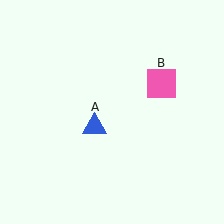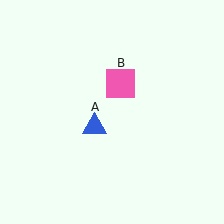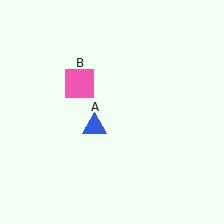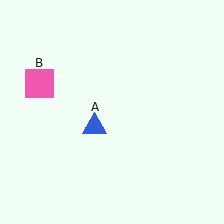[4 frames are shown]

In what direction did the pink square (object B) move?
The pink square (object B) moved left.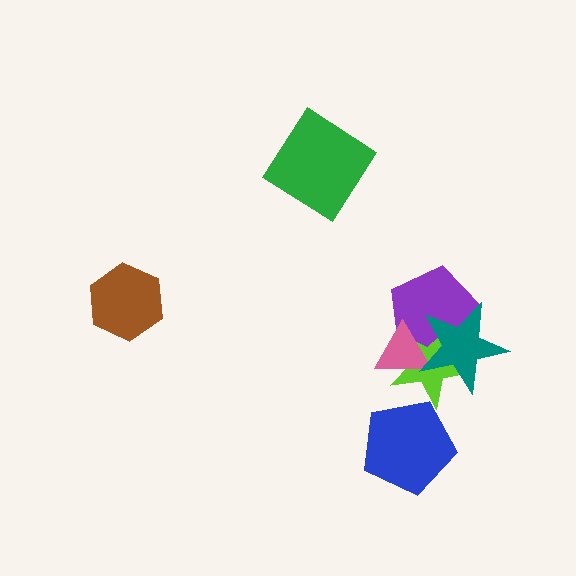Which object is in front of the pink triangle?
The teal star is in front of the pink triangle.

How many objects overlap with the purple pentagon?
3 objects overlap with the purple pentagon.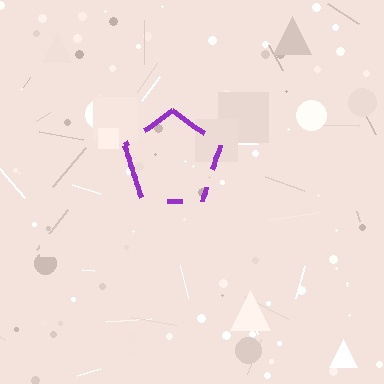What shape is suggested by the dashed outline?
The dashed outline suggests a pentagon.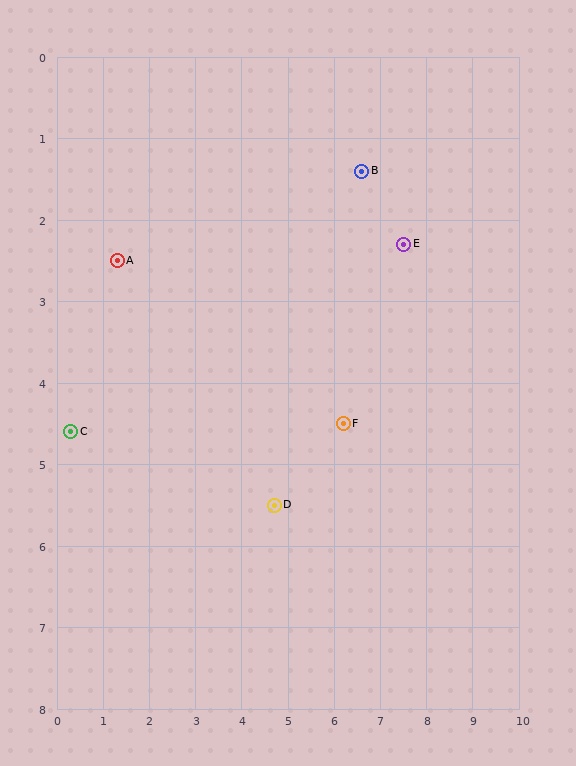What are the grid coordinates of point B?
Point B is at approximately (6.6, 1.4).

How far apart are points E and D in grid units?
Points E and D are about 4.3 grid units apart.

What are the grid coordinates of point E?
Point E is at approximately (7.5, 2.3).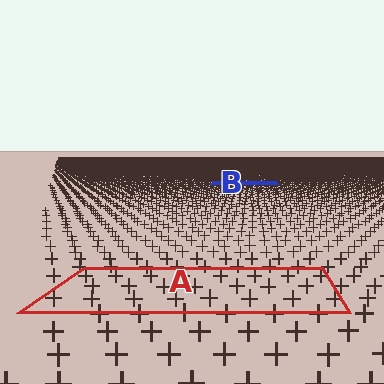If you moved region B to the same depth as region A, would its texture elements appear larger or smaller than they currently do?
They would appear larger. At a closer depth, the same texture elements are projected at a bigger on-screen size.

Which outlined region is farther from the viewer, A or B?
Region B is farther from the viewer — the texture elements inside it appear smaller and more densely packed.